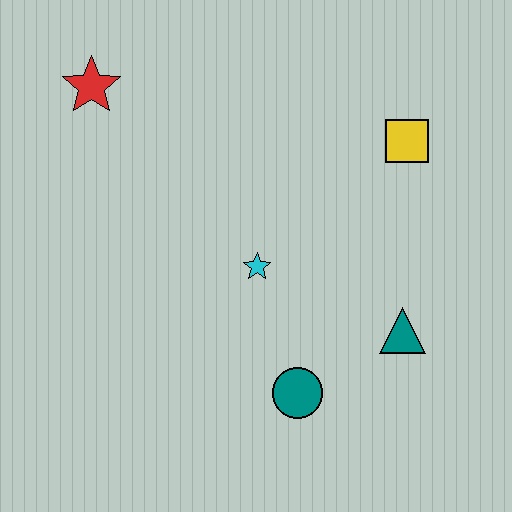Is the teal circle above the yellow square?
No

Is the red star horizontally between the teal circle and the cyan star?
No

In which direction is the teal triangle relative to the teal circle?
The teal triangle is to the right of the teal circle.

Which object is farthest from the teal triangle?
The red star is farthest from the teal triangle.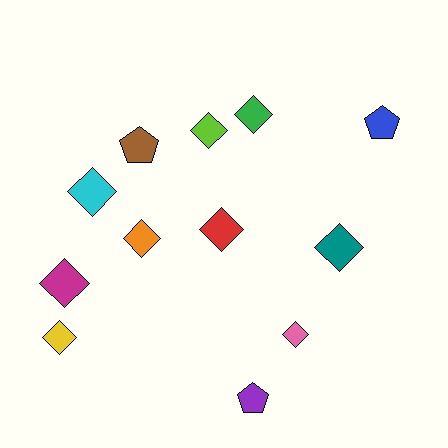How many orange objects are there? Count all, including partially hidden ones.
There is 1 orange object.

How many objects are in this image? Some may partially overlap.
There are 12 objects.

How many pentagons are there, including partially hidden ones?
There are 3 pentagons.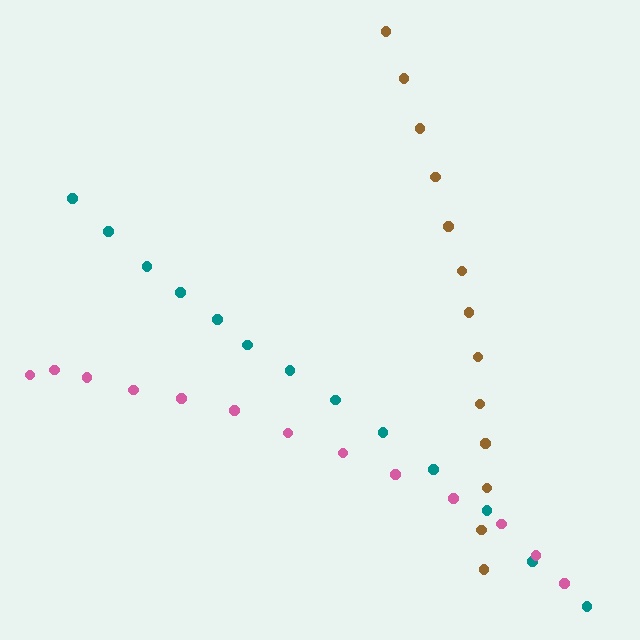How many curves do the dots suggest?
There are 3 distinct paths.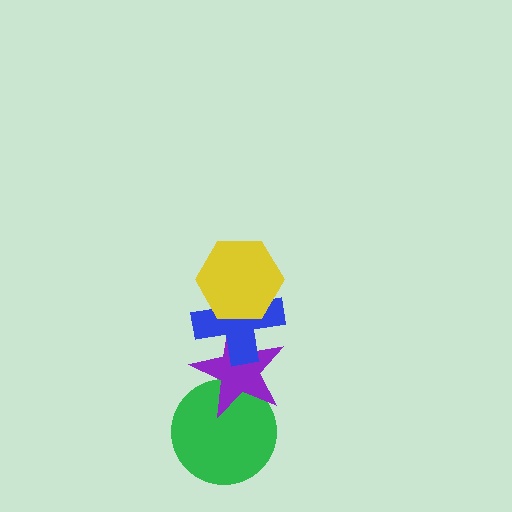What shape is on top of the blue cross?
The yellow hexagon is on top of the blue cross.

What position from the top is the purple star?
The purple star is 3rd from the top.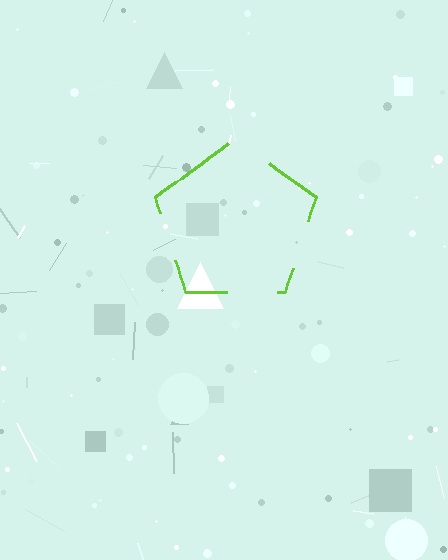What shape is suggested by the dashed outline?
The dashed outline suggests a pentagon.